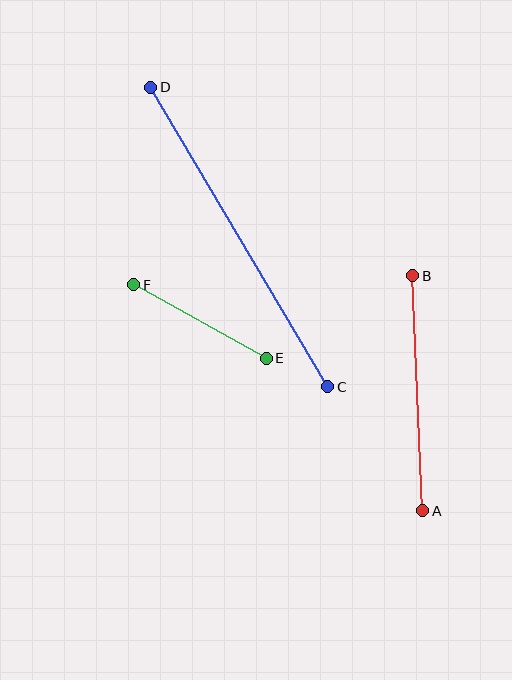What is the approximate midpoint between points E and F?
The midpoint is at approximately (200, 321) pixels.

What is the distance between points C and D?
The distance is approximately 348 pixels.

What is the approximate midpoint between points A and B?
The midpoint is at approximately (418, 393) pixels.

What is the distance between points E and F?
The distance is approximately 151 pixels.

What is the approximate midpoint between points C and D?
The midpoint is at approximately (239, 237) pixels.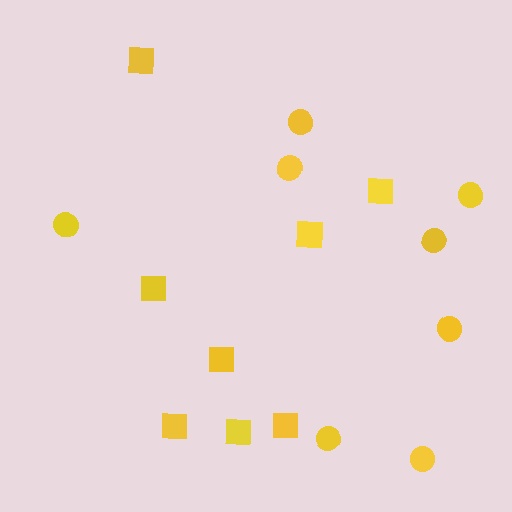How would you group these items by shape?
There are 2 groups: one group of circles (8) and one group of squares (8).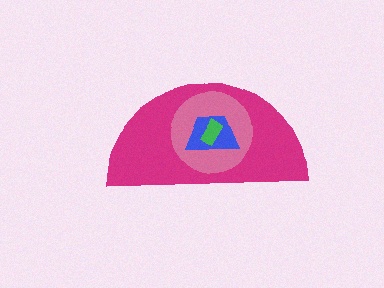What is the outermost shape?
The magenta semicircle.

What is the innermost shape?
The green rectangle.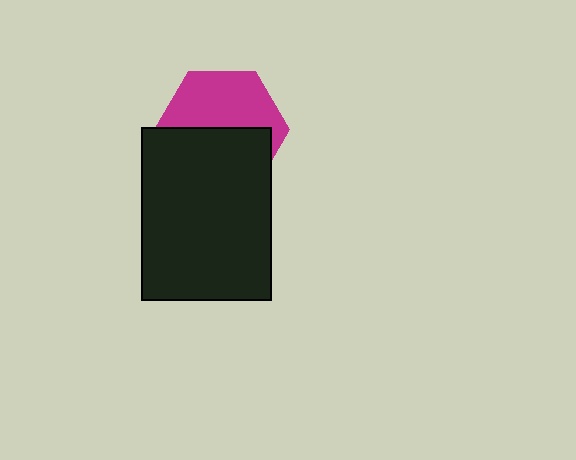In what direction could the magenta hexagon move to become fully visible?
The magenta hexagon could move up. That would shift it out from behind the black rectangle entirely.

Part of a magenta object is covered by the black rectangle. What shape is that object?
It is a hexagon.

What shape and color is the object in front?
The object in front is a black rectangle.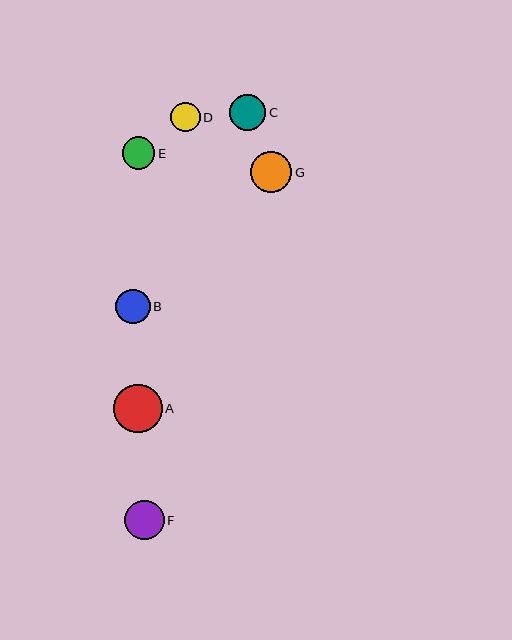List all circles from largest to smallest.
From largest to smallest: A, G, F, C, B, E, D.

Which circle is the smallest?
Circle D is the smallest with a size of approximately 29 pixels.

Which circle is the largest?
Circle A is the largest with a size of approximately 48 pixels.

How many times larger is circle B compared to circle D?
Circle B is approximately 1.2 times the size of circle D.